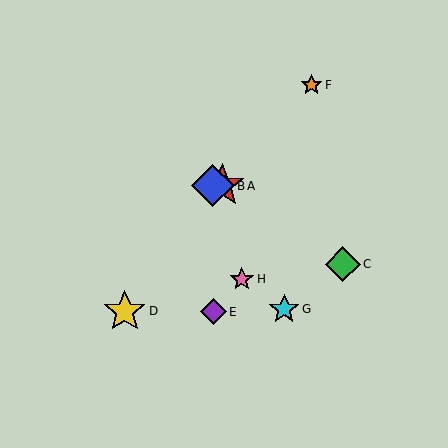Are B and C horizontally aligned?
No, B is at y≈186 and C is at y≈264.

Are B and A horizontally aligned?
Yes, both are at y≈186.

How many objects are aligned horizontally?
2 objects (A, B) are aligned horizontally.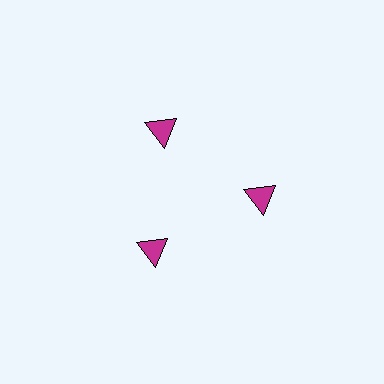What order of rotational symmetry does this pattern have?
This pattern has 3-fold rotational symmetry.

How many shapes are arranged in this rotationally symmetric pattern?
There are 3 shapes, arranged in 3 groups of 1.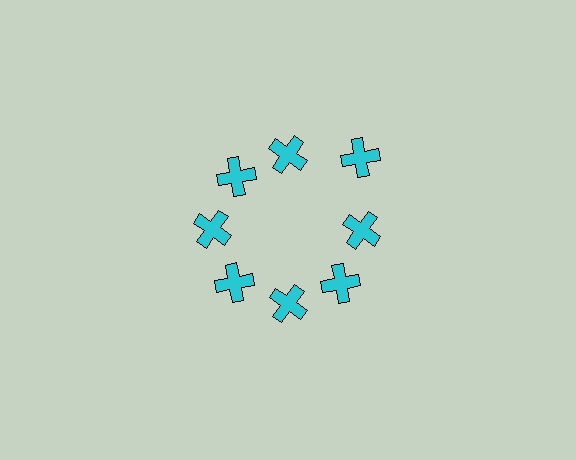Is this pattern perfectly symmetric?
No. The 8 cyan crosses are arranged in a ring, but one element near the 2 o'clock position is pushed outward from the center, breaking the 8-fold rotational symmetry.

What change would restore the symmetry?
The symmetry would be restored by moving it inward, back onto the ring so that all 8 crosses sit at equal angles and equal distance from the center.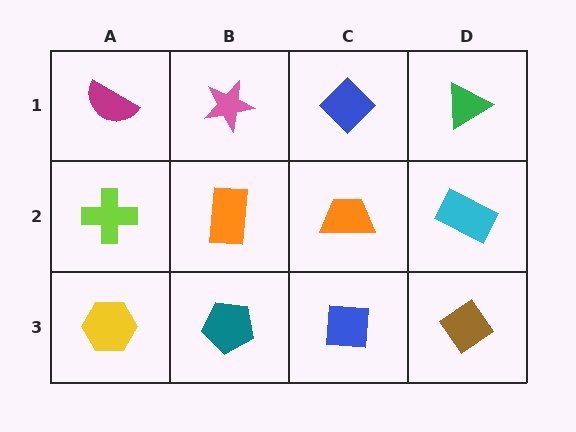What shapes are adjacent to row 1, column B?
An orange rectangle (row 2, column B), a magenta semicircle (row 1, column A), a blue diamond (row 1, column C).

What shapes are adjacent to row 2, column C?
A blue diamond (row 1, column C), a blue square (row 3, column C), an orange rectangle (row 2, column B), a cyan rectangle (row 2, column D).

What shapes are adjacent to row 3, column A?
A lime cross (row 2, column A), a teal pentagon (row 3, column B).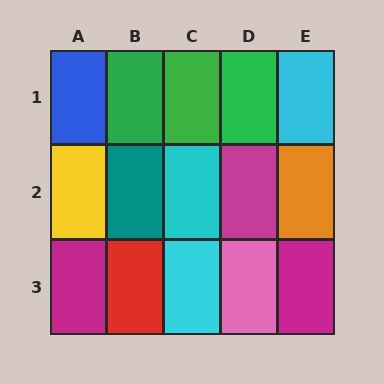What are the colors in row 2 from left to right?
Yellow, teal, cyan, magenta, orange.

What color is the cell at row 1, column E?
Cyan.